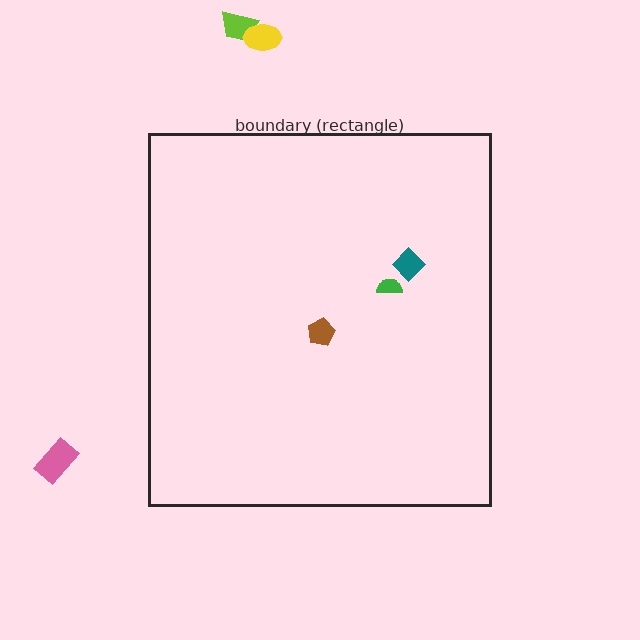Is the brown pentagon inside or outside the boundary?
Inside.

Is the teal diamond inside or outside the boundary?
Inside.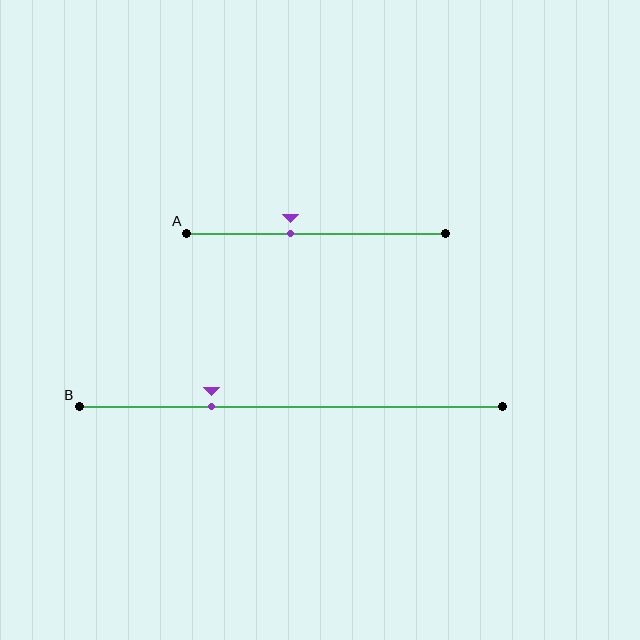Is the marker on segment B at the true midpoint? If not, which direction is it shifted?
No, the marker on segment B is shifted to the left by about 19% of the segment length.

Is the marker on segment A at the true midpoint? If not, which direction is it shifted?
No, the marker on segment A is shifted to the left by about 10% of the segment length.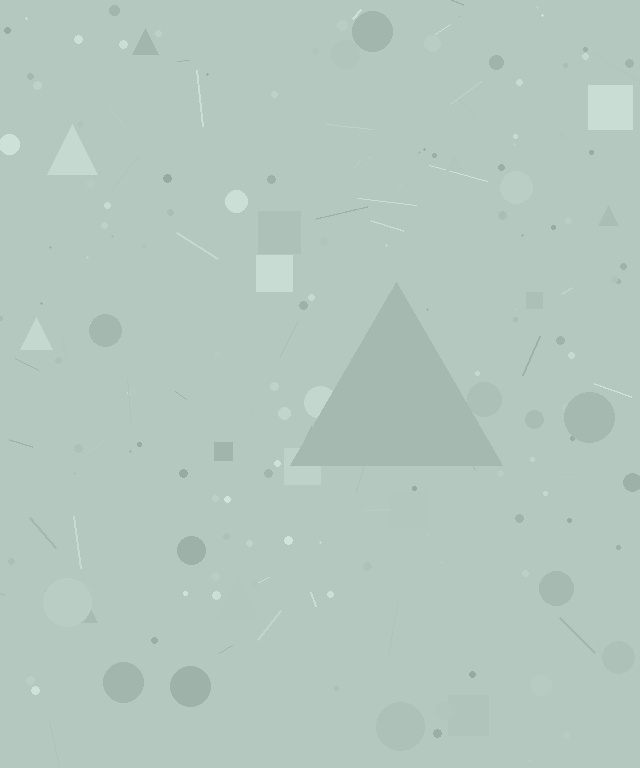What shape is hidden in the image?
A triangle is hidden in the image.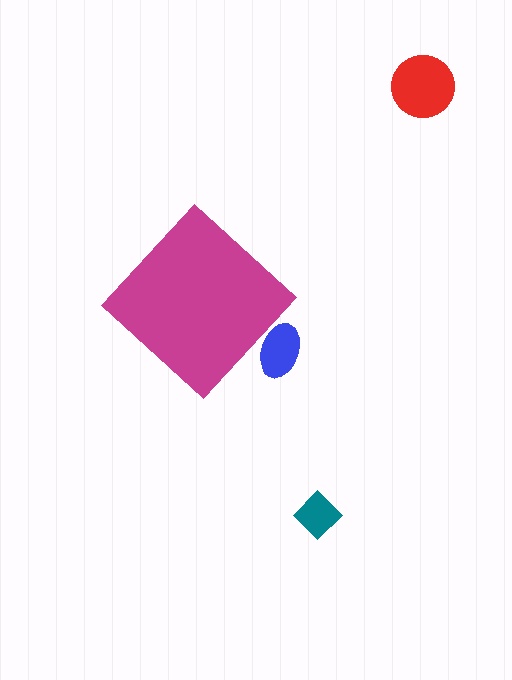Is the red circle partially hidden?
No, the red circle is fully visible.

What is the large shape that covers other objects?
A magenta diamond.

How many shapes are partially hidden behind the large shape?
1 shape is partially hidden.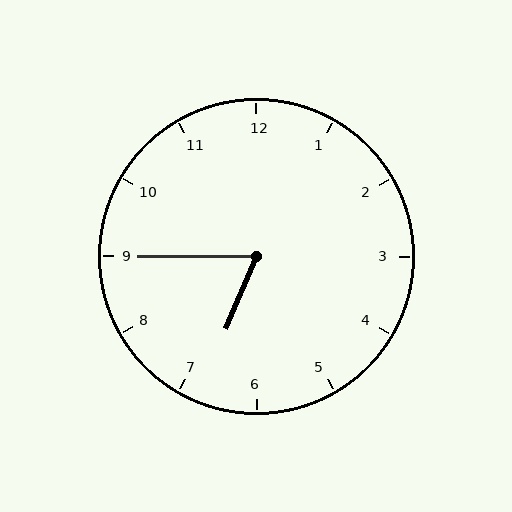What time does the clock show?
6:45.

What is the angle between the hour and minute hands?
Approximately 68 degrees.